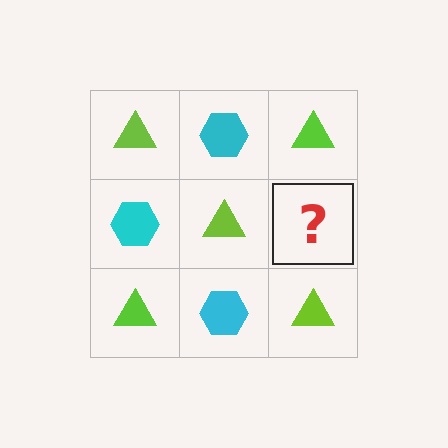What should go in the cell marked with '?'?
The missing cell should contain a cyan hexagon.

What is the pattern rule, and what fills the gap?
The rule is that it alternates lime triangle and cyan hexagon in a checkerboard pattern. The gap should be filled with a cyan hexagon.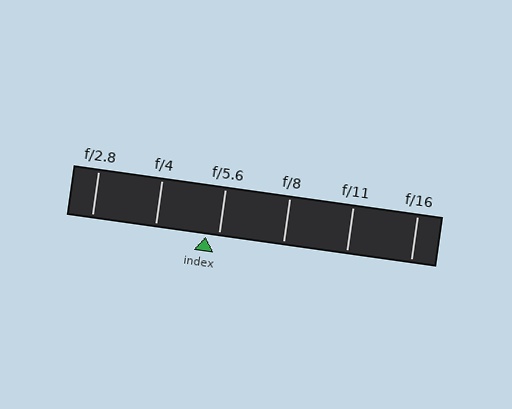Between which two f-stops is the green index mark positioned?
The index mark is between f/4 and f/5.6.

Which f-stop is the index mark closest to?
The index mark is closest to f/5.6.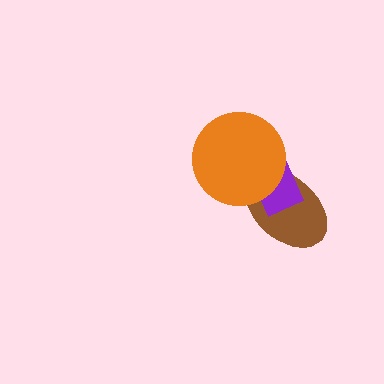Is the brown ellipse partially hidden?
Yes, it is partially covered by another shape.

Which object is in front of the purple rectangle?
The orange circle is in front of the purple rectangle.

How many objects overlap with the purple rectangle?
2 objects overlap with the purple rectangle.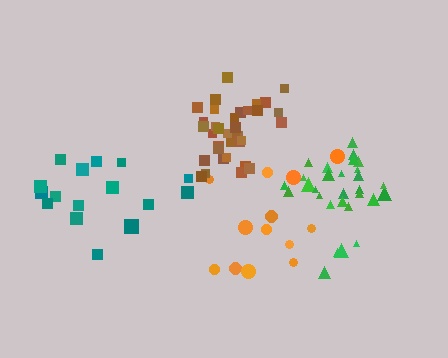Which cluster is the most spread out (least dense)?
Orange.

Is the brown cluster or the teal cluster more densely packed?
Brown.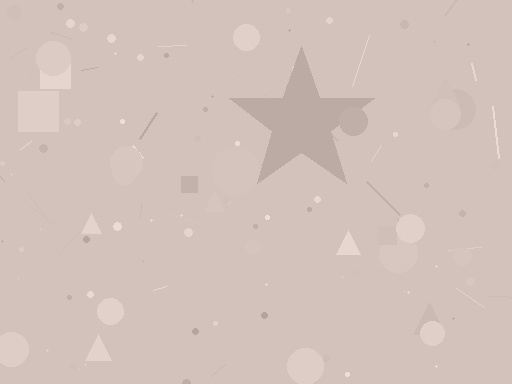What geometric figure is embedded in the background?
A star is embedded in the background.